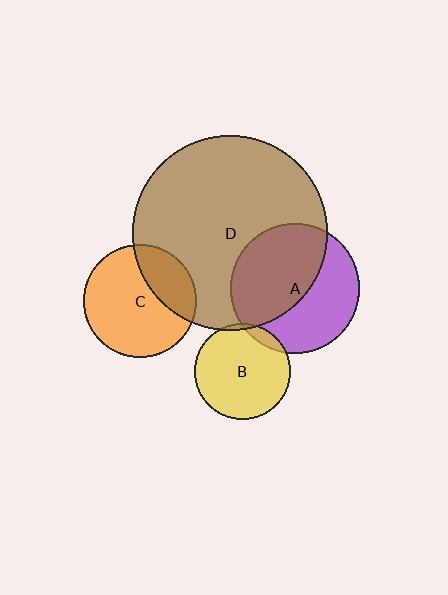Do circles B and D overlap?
Yes.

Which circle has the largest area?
Circle D (brown).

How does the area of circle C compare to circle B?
Approximately 1.4 times.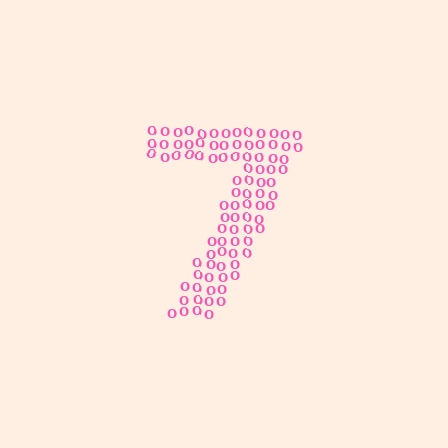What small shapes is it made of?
It is made of small letter O's.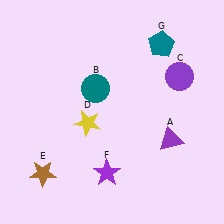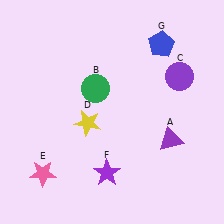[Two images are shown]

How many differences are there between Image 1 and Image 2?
There are 3 differences between the two images.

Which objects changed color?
B changed from teal to green. E changed from brown to pink. G changed from teal to blue.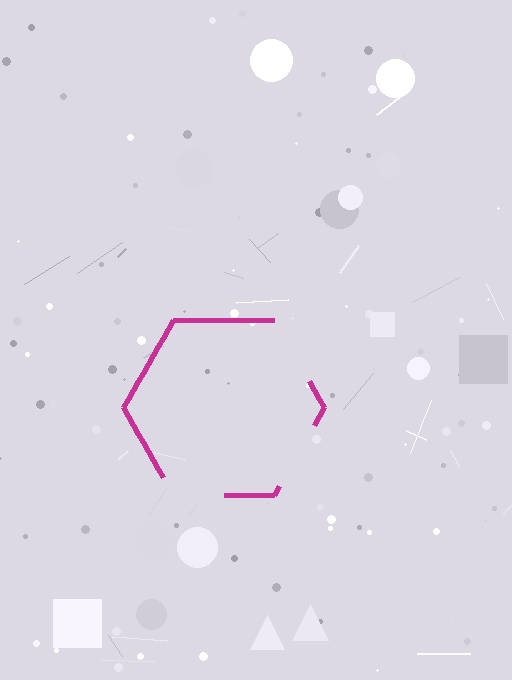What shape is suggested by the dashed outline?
The dashed outline suggests a hexagon.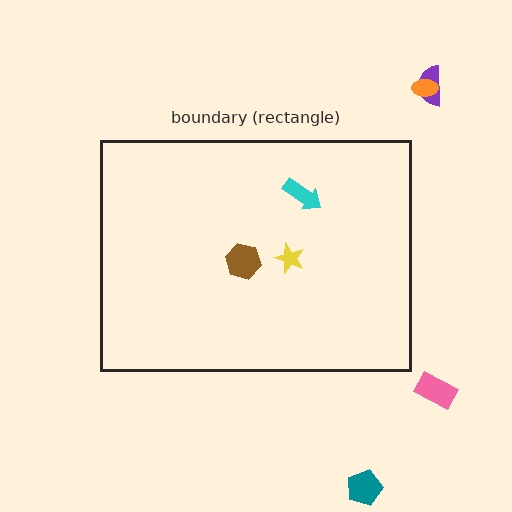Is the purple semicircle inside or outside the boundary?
Outside.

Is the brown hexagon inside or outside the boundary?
Inside.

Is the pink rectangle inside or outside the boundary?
Outside.